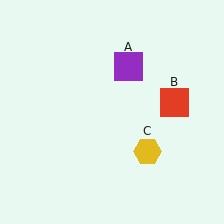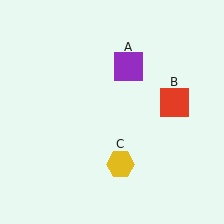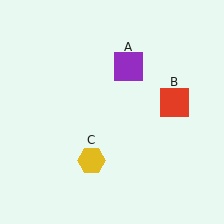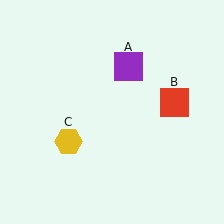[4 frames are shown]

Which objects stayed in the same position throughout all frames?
Purple square (object A) and red square (object B) remained stationary.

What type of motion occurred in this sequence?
The yellow hexagon (object C) rotated clockwise around the center of the scene.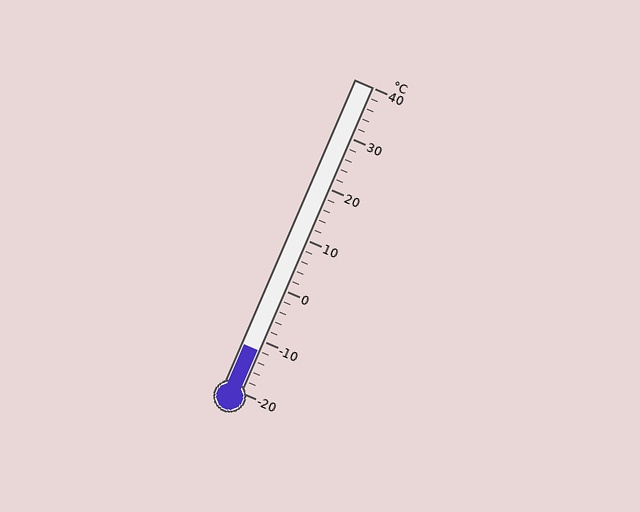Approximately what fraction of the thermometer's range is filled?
The thermometer is filled to approximately 15% of its range.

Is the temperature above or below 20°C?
The temperature is below 20°C.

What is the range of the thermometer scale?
The thermometer scale ranges from -20°C to 40°C.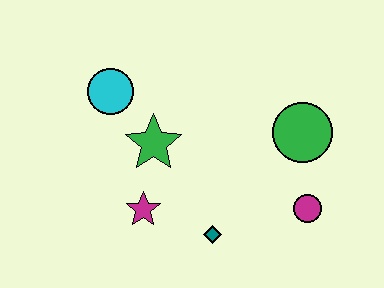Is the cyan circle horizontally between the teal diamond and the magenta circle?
No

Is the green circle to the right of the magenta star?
Yes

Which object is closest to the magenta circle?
The green circle is closest to the magenta circle.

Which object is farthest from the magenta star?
The green circle is farthest from the magenta star.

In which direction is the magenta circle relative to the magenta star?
The magenta circle is to the right of the magenta star.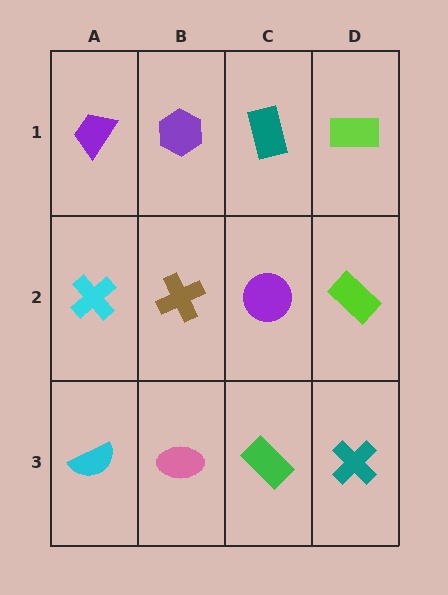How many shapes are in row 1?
4 shapes.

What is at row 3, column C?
A green rectangle.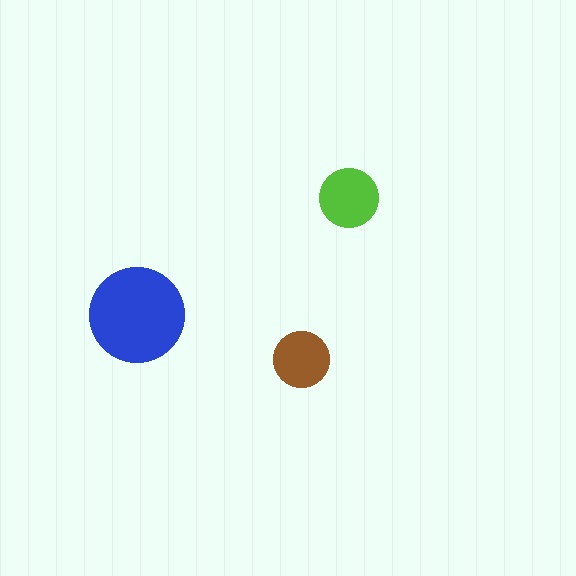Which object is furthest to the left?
The blue circle is leftmost.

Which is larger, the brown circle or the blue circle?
The blue one.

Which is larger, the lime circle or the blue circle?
The blue one.